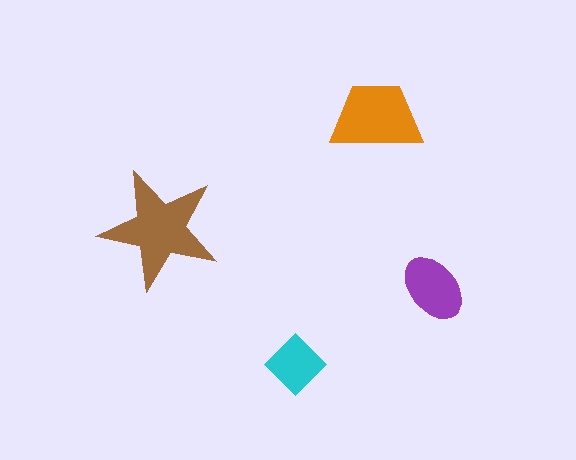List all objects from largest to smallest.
The brown star, the orange trapezoid, the purple ellipse, the cyan diamond.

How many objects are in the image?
There are 4 objects in the image.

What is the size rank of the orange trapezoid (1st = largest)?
2nd.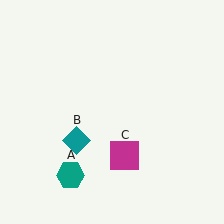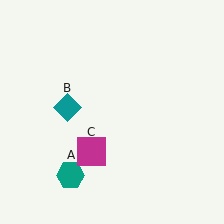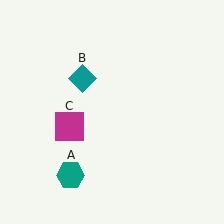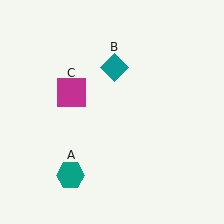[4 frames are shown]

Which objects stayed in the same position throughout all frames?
Teal hexagon (object A) remained stationary.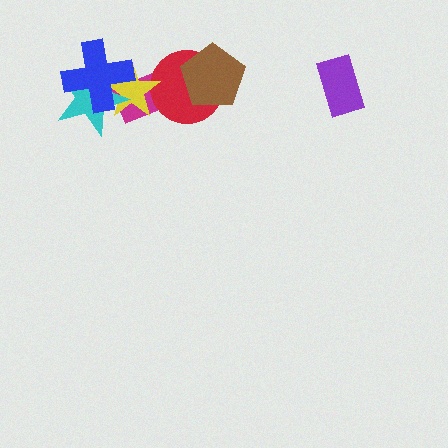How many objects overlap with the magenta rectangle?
4 objects overlap with the magenta rectangle.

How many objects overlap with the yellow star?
4 objects overlap with the yellow star.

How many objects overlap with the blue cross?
3 objects overlap with the blue cross.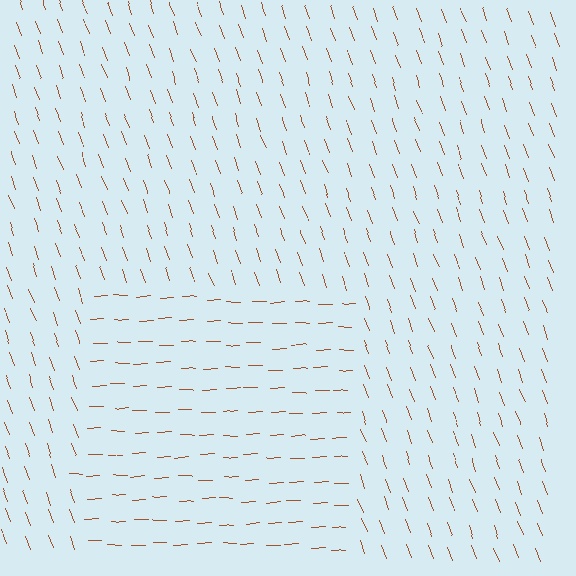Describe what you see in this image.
The image is filled with small brown line segments. A rectangle region in the image has lines oriented differently from the surrounding lines, creating a visible texture boundary.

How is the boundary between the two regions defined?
The boundary is defined purely by a change in line orientation (approximately 72 degrees difference). All lines are the same color and thickness.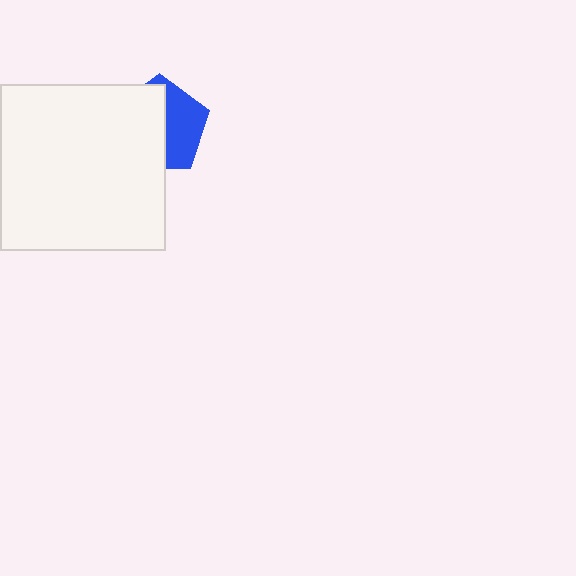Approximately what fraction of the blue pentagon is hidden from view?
Roughly 57% of the blue pentagon is hidden behind the white square.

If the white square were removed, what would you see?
You would see the complete blue pentagon.